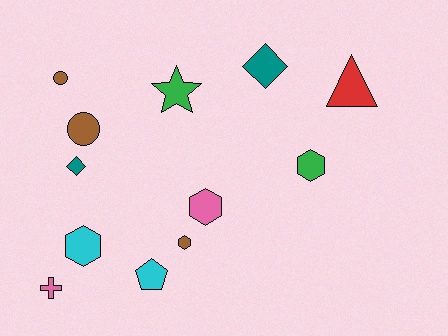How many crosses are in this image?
There is 1 cross.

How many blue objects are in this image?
There are no blue objects.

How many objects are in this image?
There are 12 objects.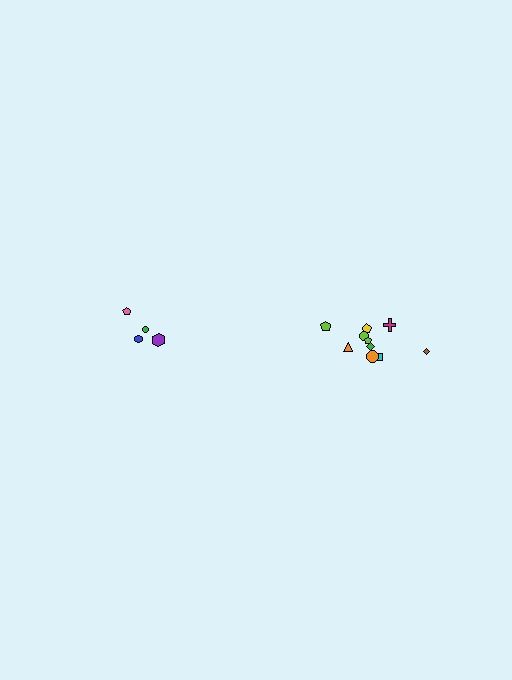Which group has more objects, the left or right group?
The right group.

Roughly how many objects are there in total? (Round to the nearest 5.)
Roughly 15 objects in total.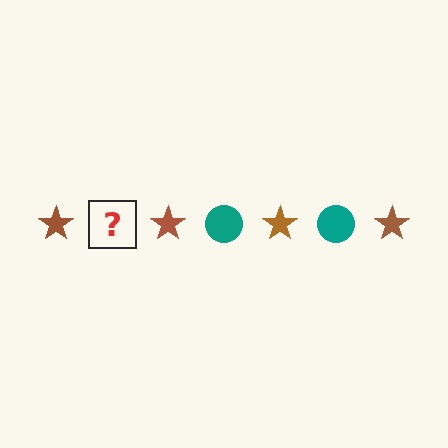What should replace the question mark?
The question mark should be replaced with a teal circle.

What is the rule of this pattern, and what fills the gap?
The rule is that the pattern alternates between brown star and teal circle. The gap should be filled with a teal circle.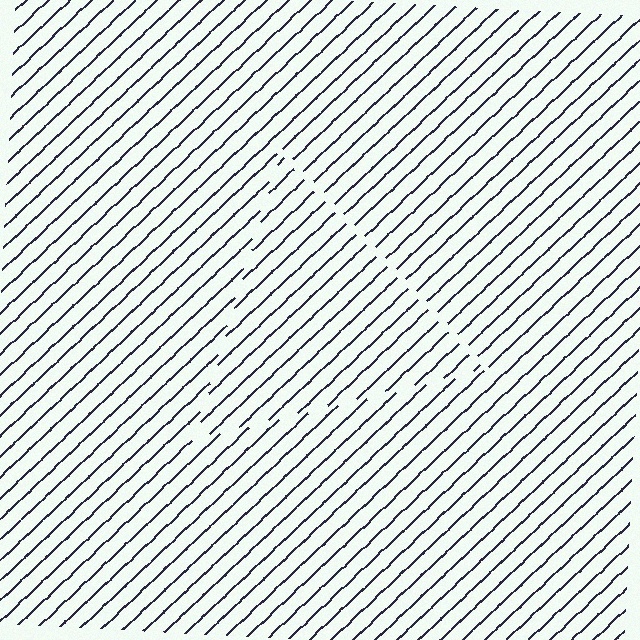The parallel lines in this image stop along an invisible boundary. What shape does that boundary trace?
An illusory triangle. The interior of the shape contains the same grating, shifted by half a period — the contour is defined by the phase discontinuity where line-ends from the inner and outer gratings abut.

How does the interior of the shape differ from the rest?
The interior of the shape contains the same grating, shifted by half a period — the contour is defined by the phase discontinuity where line-ends from the inner and outer gratings abut.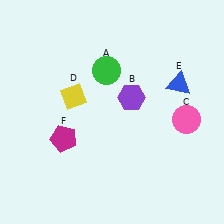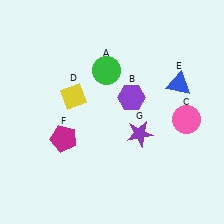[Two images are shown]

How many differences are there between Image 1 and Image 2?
There is 1 difference between the two images.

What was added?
A purple star (G) was added in Image 2.